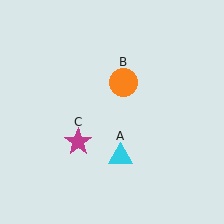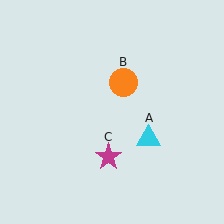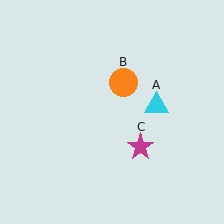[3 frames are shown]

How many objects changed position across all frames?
2 objects changed position: cyan triangle (object A), magenta star (object C).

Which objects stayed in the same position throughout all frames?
Orange circle (object B) remained stationary.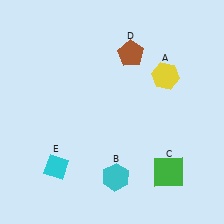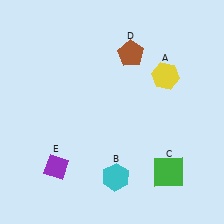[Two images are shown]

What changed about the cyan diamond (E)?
In Image 1, E is cyan. In Image 2, it changed to purple.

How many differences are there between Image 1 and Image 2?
There is 1 difference between the two images.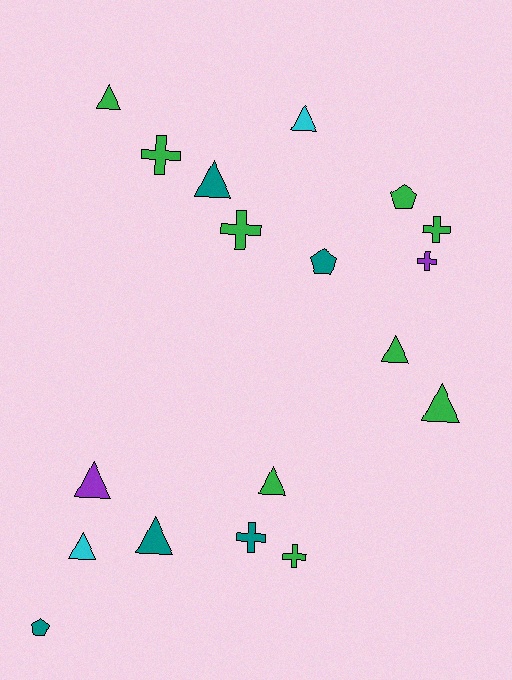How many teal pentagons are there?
There are 2 teal pentagons.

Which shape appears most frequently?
Triangle, with 9 objects.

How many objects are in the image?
There are 18 objects.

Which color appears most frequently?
Green, with 9 objects.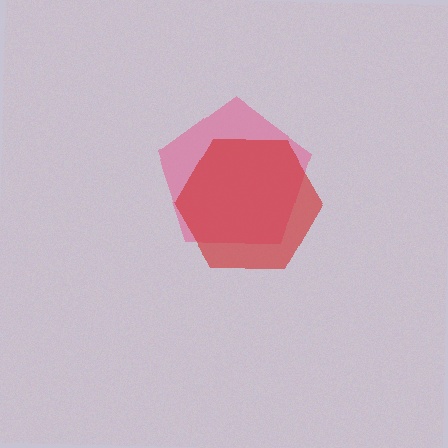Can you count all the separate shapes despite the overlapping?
Yes, there are 2 separate shapes.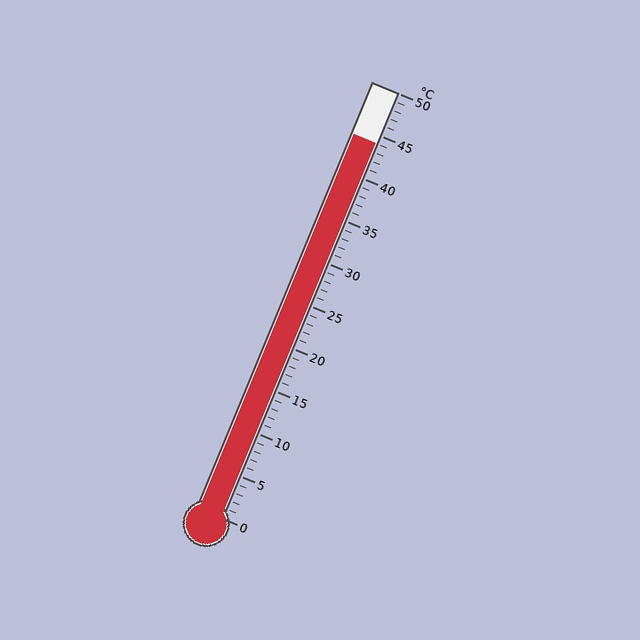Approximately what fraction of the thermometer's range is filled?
The thermometer is filled to approximately 90% of its range.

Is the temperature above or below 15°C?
The temperature is above 15°C.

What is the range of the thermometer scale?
The thermometer scale ranges from 0°C to 50°C.